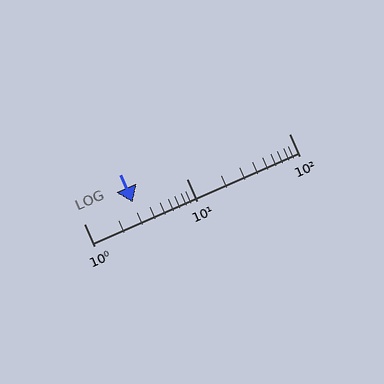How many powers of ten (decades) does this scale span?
The scale spans 2 decades, from 1 to 100.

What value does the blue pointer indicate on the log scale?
The pointer indicates approximately 3.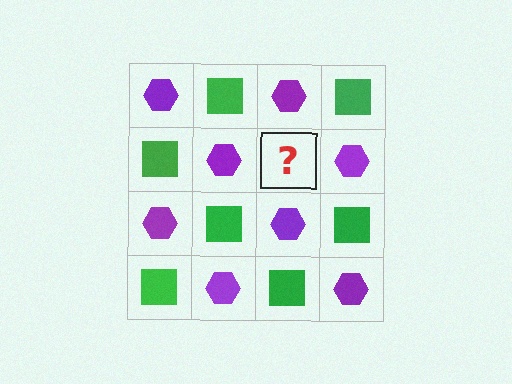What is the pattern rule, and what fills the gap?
The rule is that it alternates purple hexagon and green square in a checkerboard pattern. The gap should be filled with a green square.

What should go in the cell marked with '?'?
The missing cell should contain a green square.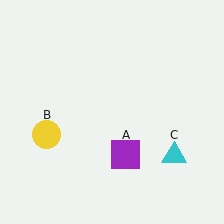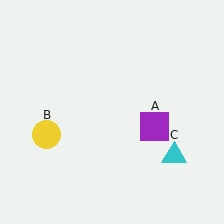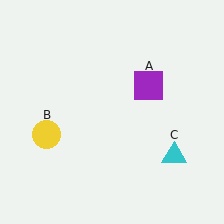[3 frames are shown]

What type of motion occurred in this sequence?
The purple square (object A) rotated counterclockwise around the center of the scene.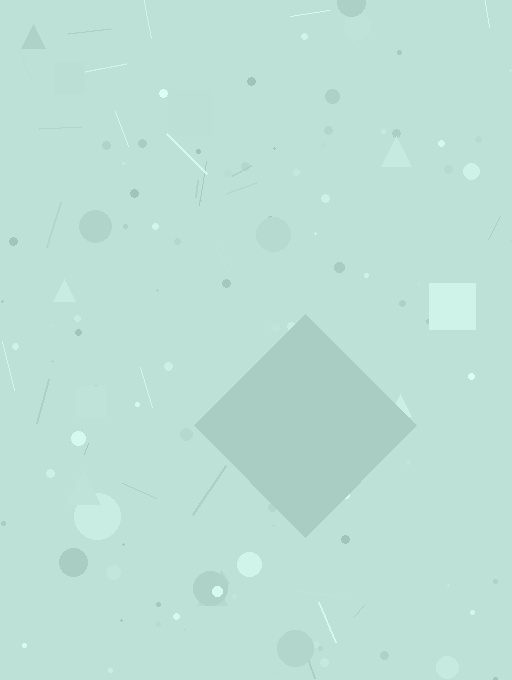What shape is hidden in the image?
A diamond is hidden in the image.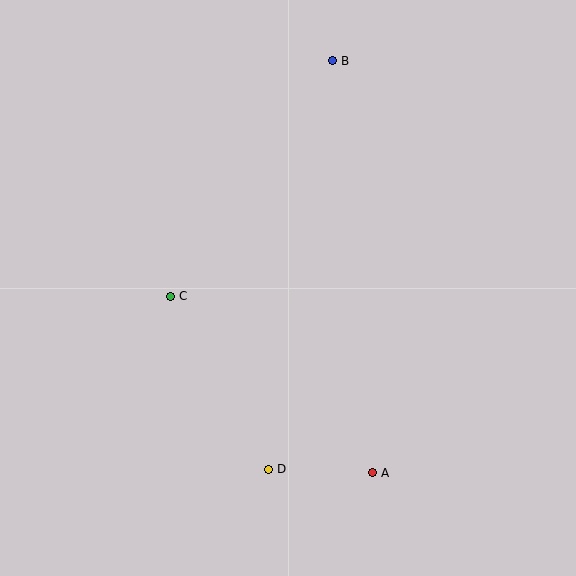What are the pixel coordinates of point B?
Point B is at (332, 61).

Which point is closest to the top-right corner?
Point B is closest to the top-right corner.